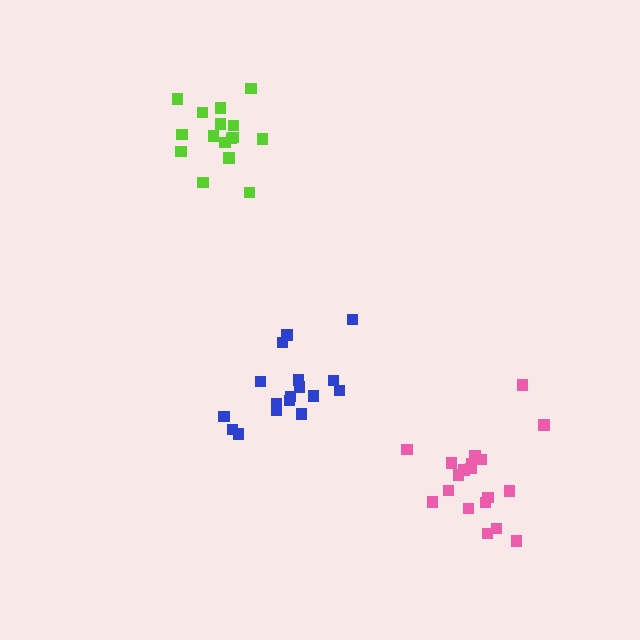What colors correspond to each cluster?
The clusters are colored: lime, blue, pink.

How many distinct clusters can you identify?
There are 3 distinct clusters.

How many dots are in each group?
Group 1: 16 dots, Group 2: 17 dots, Group 3: 19 dots (52 total).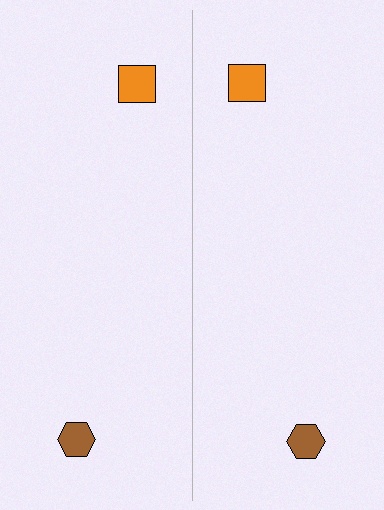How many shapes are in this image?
There are 4 shapes in this image.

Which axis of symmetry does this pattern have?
The pattern has a vertical axis of symmetry running through the center of the image.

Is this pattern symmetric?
Yes, this pattern has bilateral (reflection) symmetry.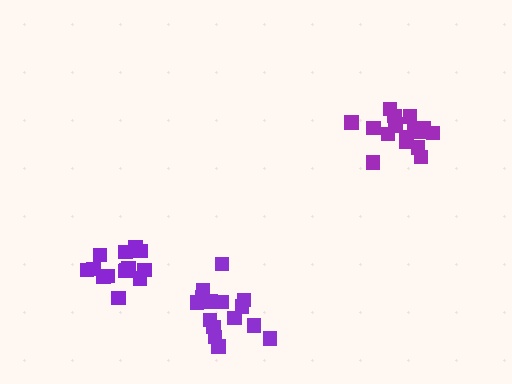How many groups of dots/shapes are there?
There are 3 groups.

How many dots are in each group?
Group 1: 18 dots, Group 2: 14 dots, Group 3: 15 dots (47 total).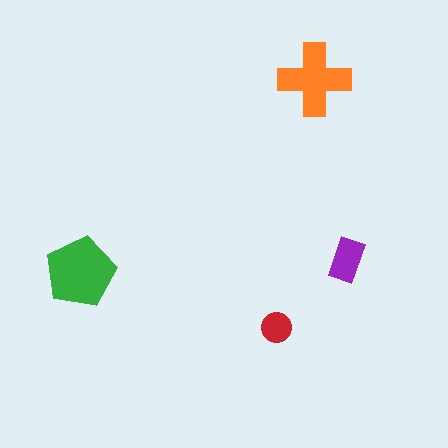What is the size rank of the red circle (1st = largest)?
4th.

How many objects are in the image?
There are 4 objects in the image.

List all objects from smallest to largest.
The red circle, the purple rectangle, the orange cross, the green pentagon.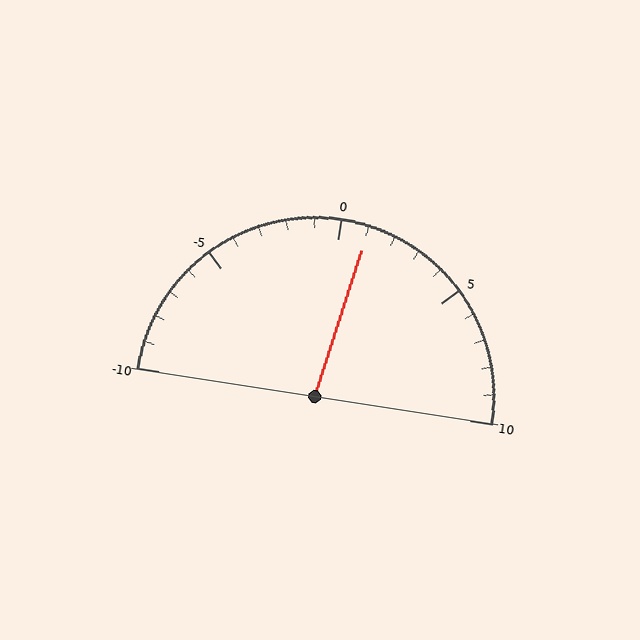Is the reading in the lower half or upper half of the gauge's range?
The reading is in the upper half of the range (-10 to 10).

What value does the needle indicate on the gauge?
The needle indicates approximately 1.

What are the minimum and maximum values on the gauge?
The gauge ranges from -10 to 10.